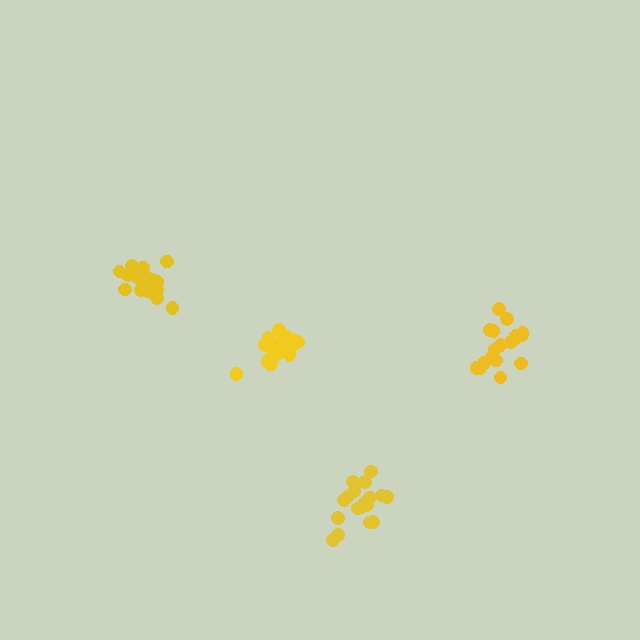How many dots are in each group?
Group 1: 18 dots, Group 2: 19 dots, Group 3: 18 dots, Group 4: 17 dots (72 total).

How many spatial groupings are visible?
There are 4 spatial groupings.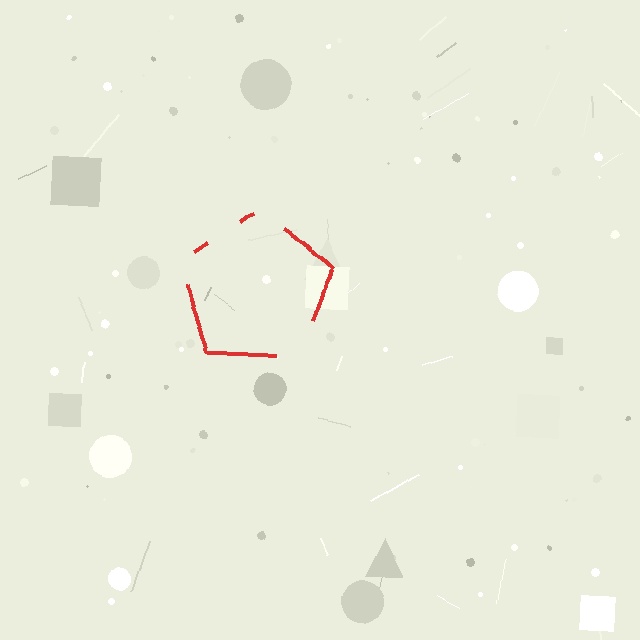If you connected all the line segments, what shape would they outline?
They would outline a pentagon.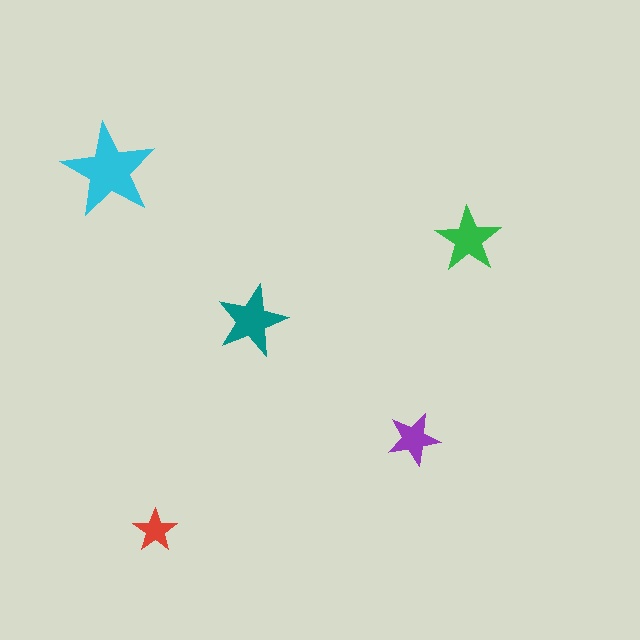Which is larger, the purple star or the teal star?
The teal one.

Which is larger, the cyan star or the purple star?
The cyan one.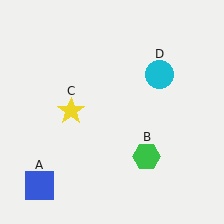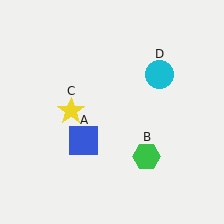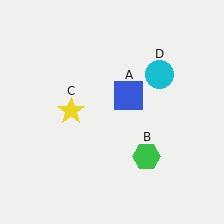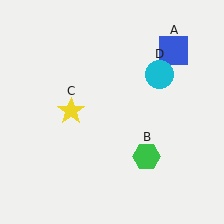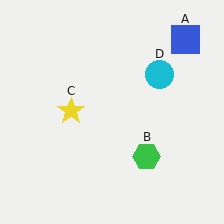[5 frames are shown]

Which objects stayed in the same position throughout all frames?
Green hexagon (object B) and yellow star (object C) and cyan circle (object D) remained stationary.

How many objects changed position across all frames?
1 object changed position: blue square (object A).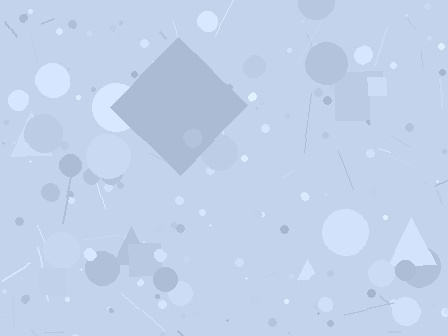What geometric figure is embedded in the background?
A diamond is embedded in the background.